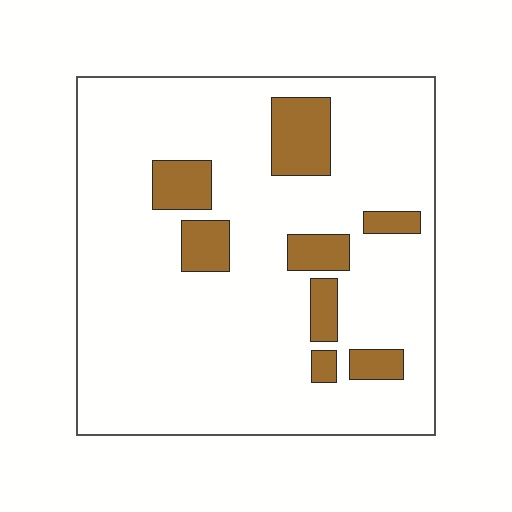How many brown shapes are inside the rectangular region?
8.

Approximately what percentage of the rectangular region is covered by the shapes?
Approximately 15%.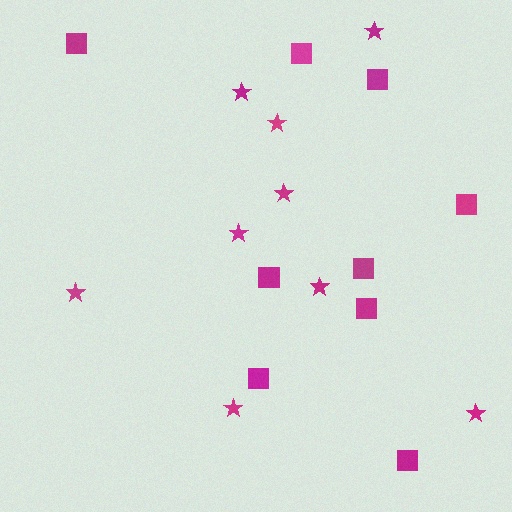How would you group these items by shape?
There are 2 groups: one group of squares (9) and one group of stars (9).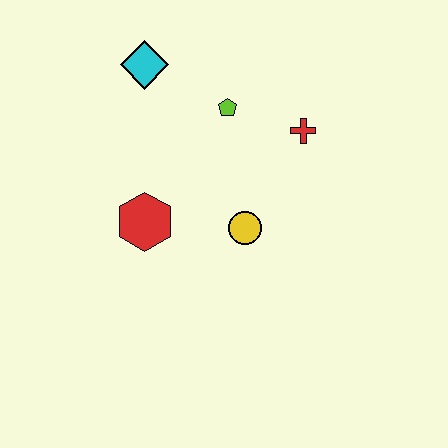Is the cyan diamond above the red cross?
Yes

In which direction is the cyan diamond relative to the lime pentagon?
The cyan diamond is to the left of the lime pentagon.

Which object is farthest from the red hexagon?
The red cross is farthest from the red hexagon.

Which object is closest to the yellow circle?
The red hexagon is closest to the yellow circle.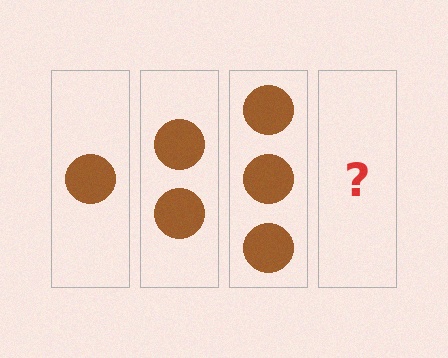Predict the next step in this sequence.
The next step is 4 circles.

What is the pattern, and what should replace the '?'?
The pattern is that each step adds one more circle. The '?' should be 4 circles.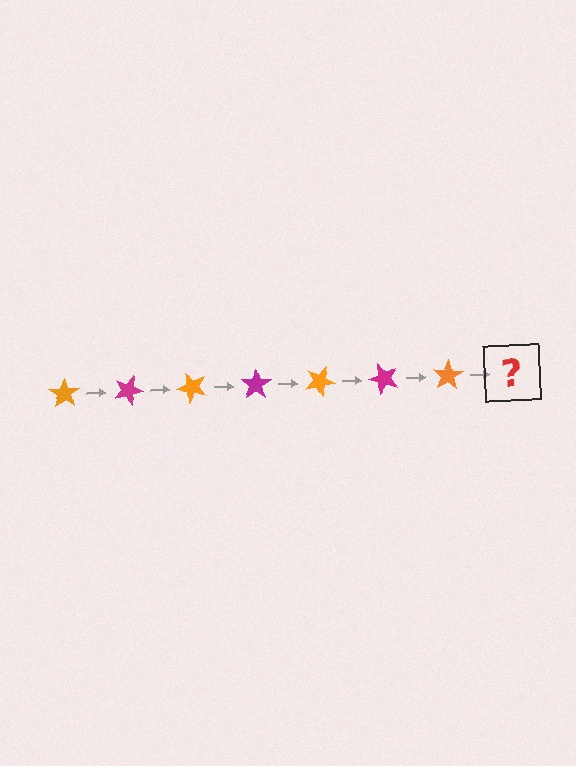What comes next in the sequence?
The next element should be a magenta star, rotated 175 degrees from the start.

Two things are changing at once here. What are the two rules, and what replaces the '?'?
The two rules are that it rotates 25 degrees each step and the color cycles through orange and magenta. The '?' should be a magenta star, rotated 175 degrees from the start.